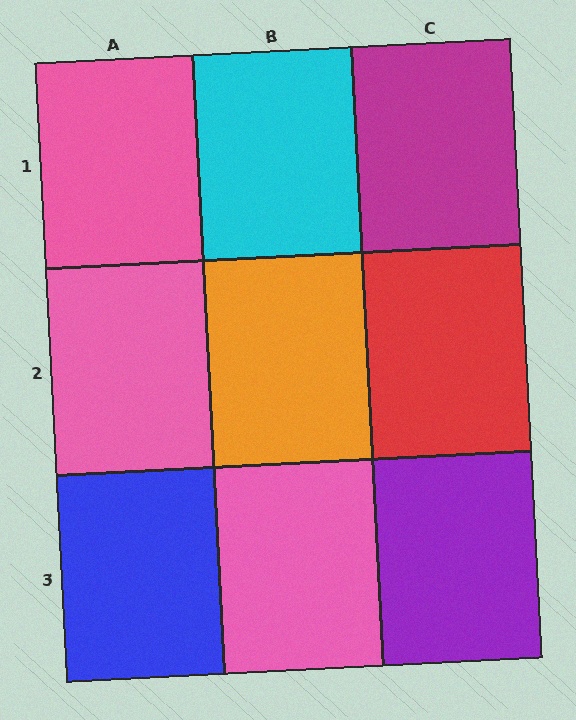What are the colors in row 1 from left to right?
Pink, cyan, magenta.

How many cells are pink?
3 cells are pink.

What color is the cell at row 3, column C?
Purple.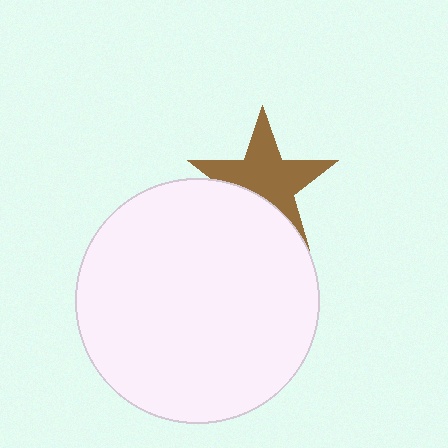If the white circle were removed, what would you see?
You would see the complete brown star.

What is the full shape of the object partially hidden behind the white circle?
The partially hidden object is a brown star.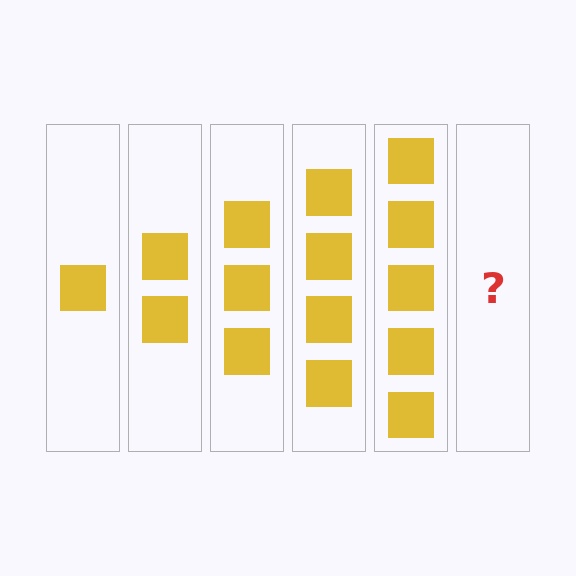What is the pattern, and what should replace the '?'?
The pattern is that each step adds one more square. The '?' should be 6 squares.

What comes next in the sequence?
The next element should be 6 squares.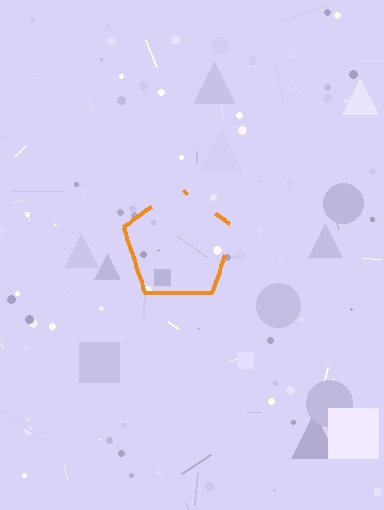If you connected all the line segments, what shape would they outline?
They would outline a pentagon.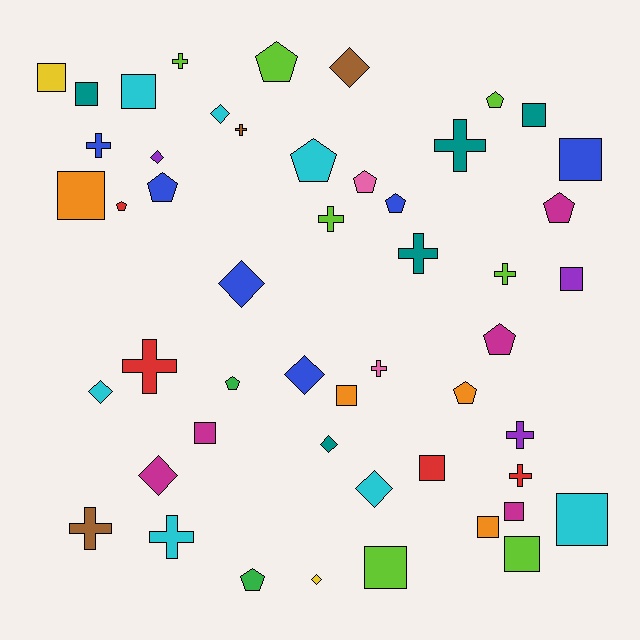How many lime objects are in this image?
There are 7 lime objects.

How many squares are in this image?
There are 15 squares.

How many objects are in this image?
There are 50 objects.